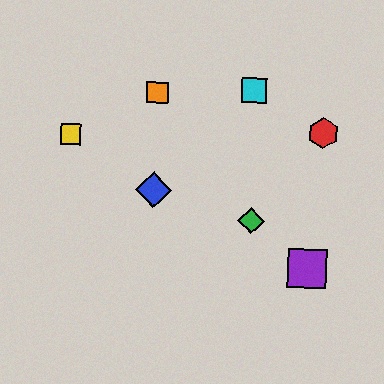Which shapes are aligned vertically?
The blue diamond, the orange square are aligned vertically.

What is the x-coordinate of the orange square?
The orange square is at x≈157.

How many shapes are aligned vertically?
2 shapes (the blue diamond, the orange square) are aligned vertically.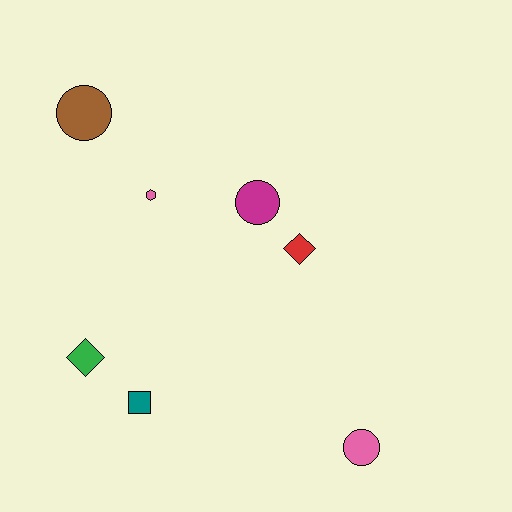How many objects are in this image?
There are 7 objects.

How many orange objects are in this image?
There are no orange objects.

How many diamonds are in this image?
There are 2 diamonds.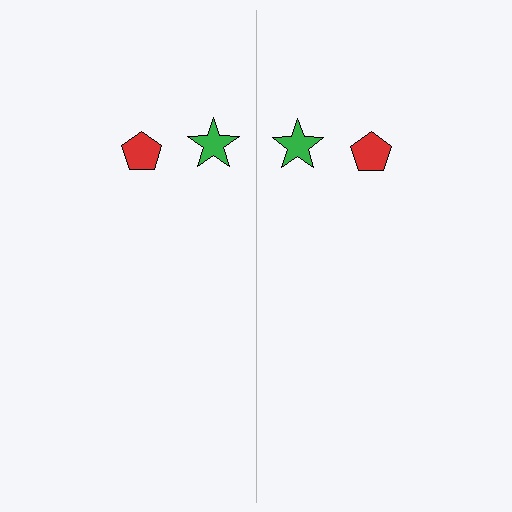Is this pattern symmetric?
Yes, this pattern has bilateral (reflection) symmetry.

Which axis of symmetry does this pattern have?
The pattern has a vertical axis of symmetry running through the center of the image.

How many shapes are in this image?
There are 4 shapes in this image.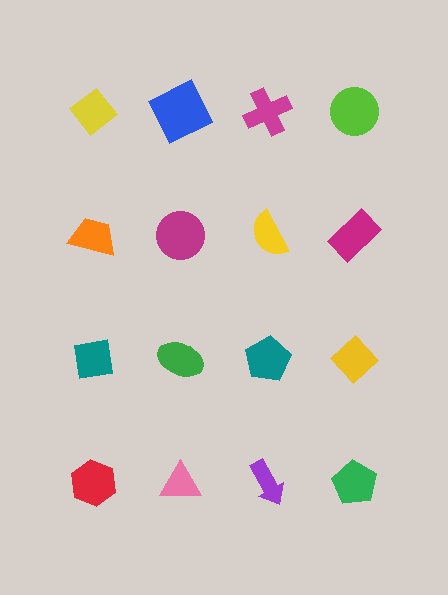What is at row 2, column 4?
A magenta rectangle.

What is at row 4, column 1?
A red hexagon.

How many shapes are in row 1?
4 shapes.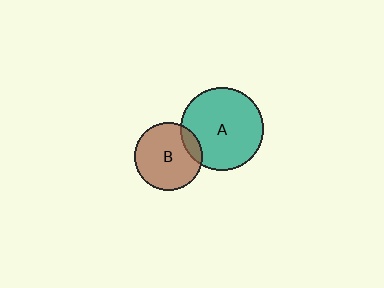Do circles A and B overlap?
Yes.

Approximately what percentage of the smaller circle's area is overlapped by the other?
Approximately 15%.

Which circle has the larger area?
Circle A (teal).